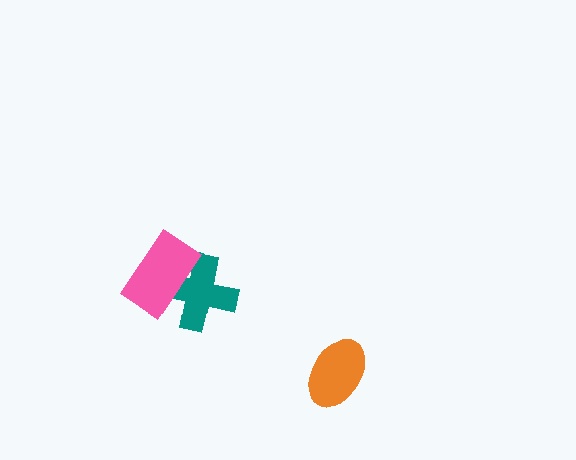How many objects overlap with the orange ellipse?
0 objects overlap with the orange ellipse.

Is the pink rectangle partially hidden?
No, no other shape covers it.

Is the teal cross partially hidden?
Yes, it is partially covered by another shape.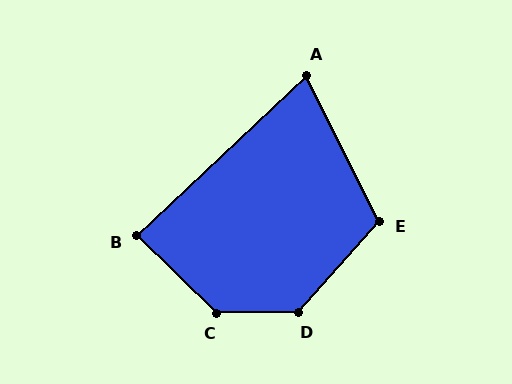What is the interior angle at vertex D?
Approximately 133 degrees (obtuse).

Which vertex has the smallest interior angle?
A, at approximately 73 degrees.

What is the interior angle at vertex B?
Approximately 87 degrees (approximately right).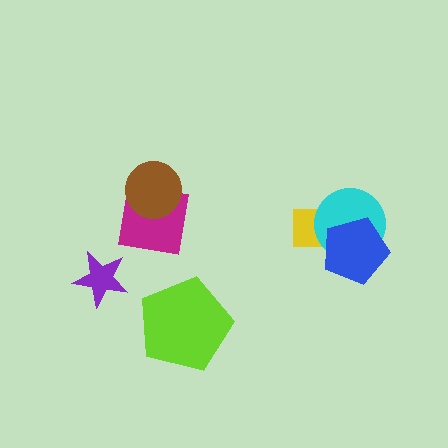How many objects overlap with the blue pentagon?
2 objects overlap with the blue pentagon.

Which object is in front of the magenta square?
The brown circle is in front of the magenta square.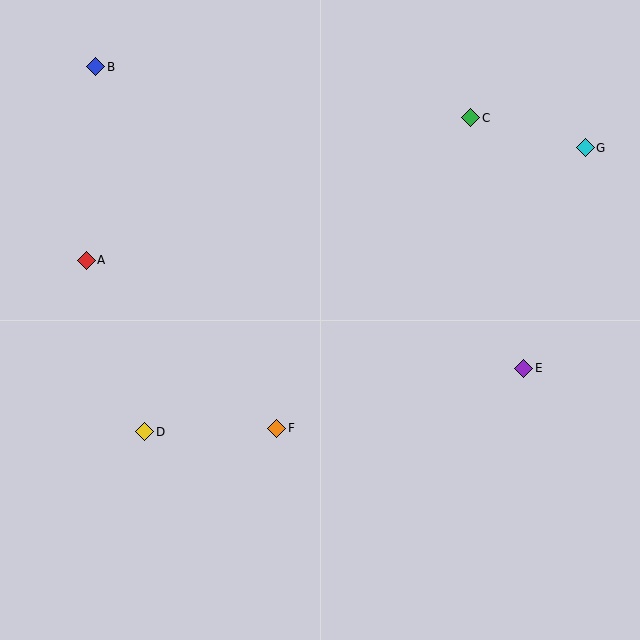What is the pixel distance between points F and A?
The distance between F and A is 254 pixels.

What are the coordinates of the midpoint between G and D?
The midpoint between G and D is at (365, 290).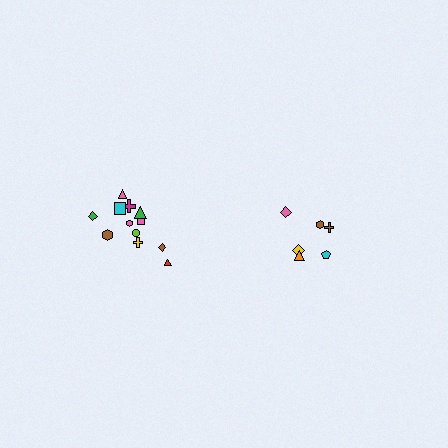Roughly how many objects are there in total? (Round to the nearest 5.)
Roughly 20 objects in total.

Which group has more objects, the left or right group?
The left group.